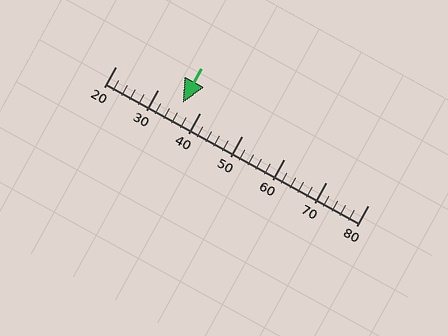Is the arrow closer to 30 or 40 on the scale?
The arrow is closer to 40.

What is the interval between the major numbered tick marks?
The major tick marks are spaced 10 units apart.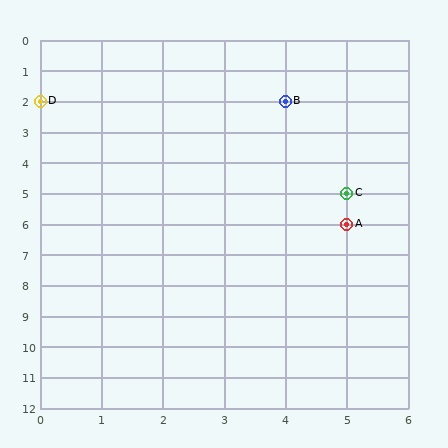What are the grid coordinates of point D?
Point D is at grid coordinates (0, 2).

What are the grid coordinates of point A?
Point A is at grid coordinates (5, 6).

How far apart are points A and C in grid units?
Points A and C are 1 row apart.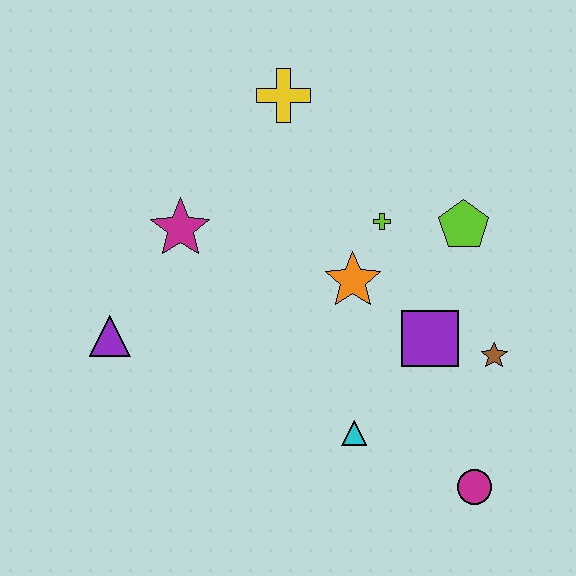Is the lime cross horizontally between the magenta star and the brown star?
Yes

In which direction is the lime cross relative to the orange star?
The lime cross is above the orange star.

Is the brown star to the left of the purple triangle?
No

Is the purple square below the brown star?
No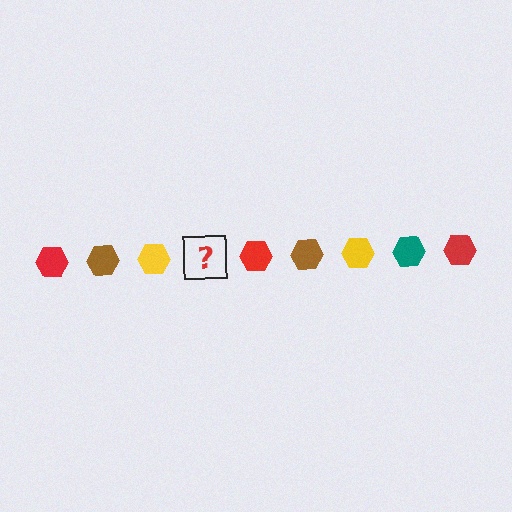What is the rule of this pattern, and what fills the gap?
The rule is that the pattern cycles through red, brown, yellow, teal hexagons. The gap should be filled with a teal hexagon.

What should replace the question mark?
The question mark should be replaced with a teal hexagon.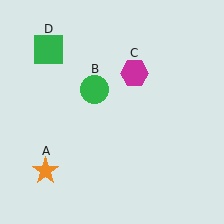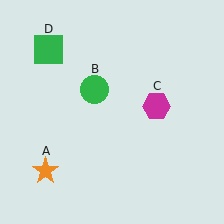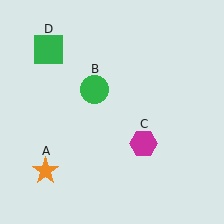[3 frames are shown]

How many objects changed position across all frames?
1 object changed position: magenta hexagon (object C).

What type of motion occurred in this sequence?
The magenta hexagon (object C) rotated clockwise around the center of the scene.